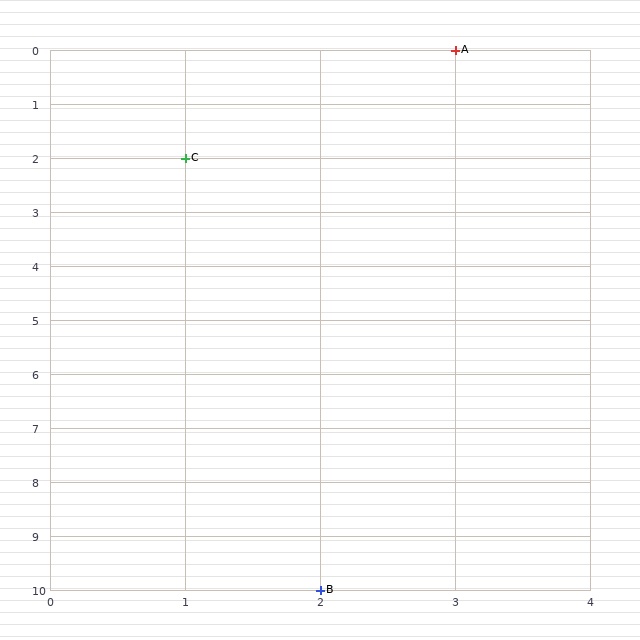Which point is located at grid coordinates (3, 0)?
Point A is at (3, 0).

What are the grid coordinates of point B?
Point B is at grid coordinates (2, 10).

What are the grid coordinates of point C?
Point C is at grid coordinates (1, 2).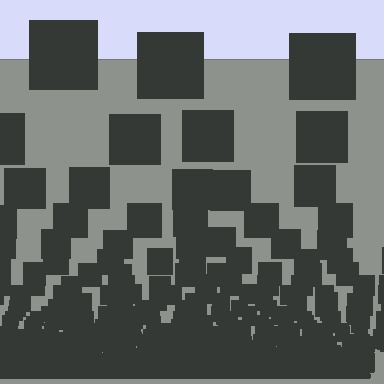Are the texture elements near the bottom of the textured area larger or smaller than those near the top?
Smaller. The gradient is inverted — elements near the bottom are smaller and denser.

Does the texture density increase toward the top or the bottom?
Density increases toward the bottom.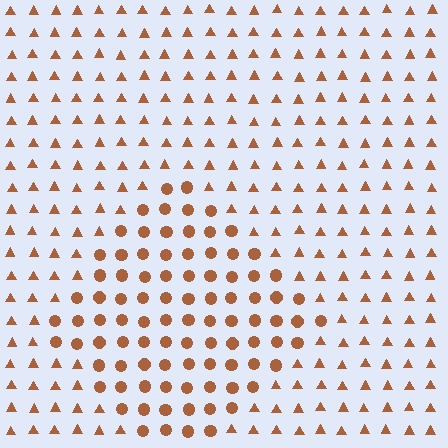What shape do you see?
I see a diamond.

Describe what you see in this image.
The image is filled with small brown elements arranged in a uniform grid. A diamond-shaped region contains circles, while the surrounding area contains triangles. The boundary is defined purely by the change in element shape.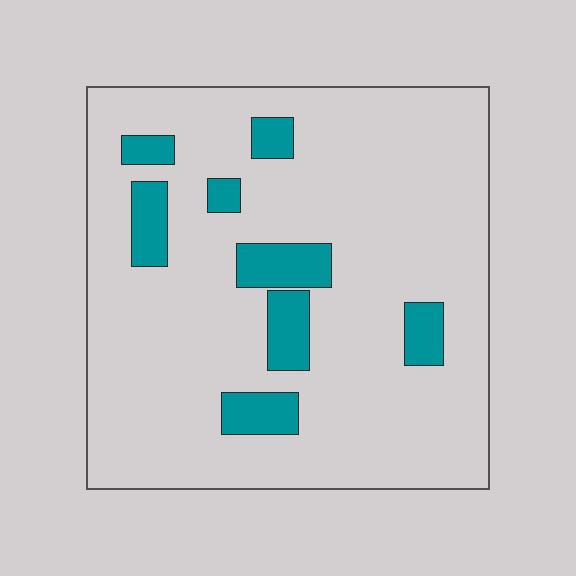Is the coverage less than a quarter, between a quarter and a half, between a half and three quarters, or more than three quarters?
Less than a quarter.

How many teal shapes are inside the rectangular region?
8.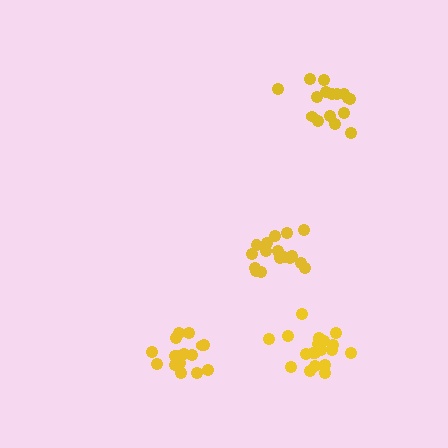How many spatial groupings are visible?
There are 4 spatial groupings.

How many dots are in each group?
Group 1: 16 dots, Group 2: 16 dots, Group 3: 20 dots, Group 4: 17 dots (69 total).